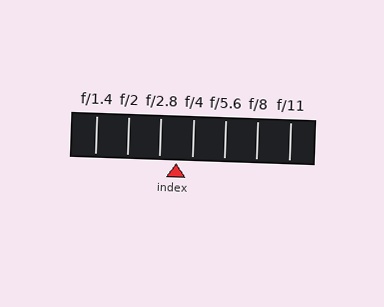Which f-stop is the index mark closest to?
The index mark is closest to f/4.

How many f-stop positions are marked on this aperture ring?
There are 7 f-stop positions marked.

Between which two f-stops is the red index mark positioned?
The index mark is between f/2.8 and f/4.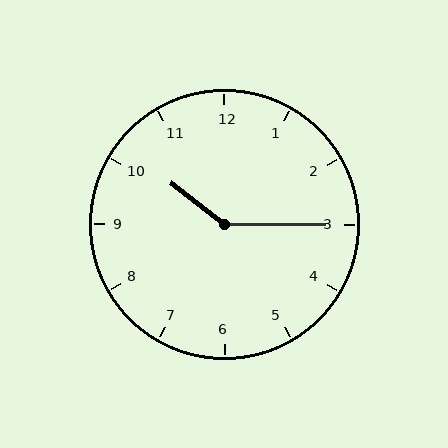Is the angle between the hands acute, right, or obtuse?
It is obtuse.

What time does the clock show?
10:15.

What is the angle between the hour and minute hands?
Approximately 142 degrees.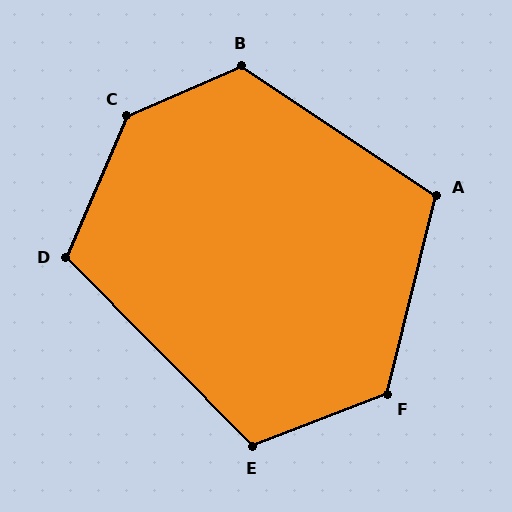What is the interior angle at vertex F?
Approximately 125 degrees (obtuse).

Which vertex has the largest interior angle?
C, at approximately 137 degrees.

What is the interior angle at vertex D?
Approximately 112 degrees (obtuse).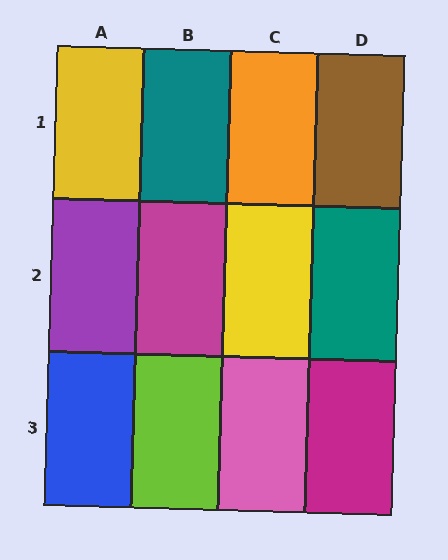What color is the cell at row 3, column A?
Blue.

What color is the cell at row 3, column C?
Pink.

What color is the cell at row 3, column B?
Lime.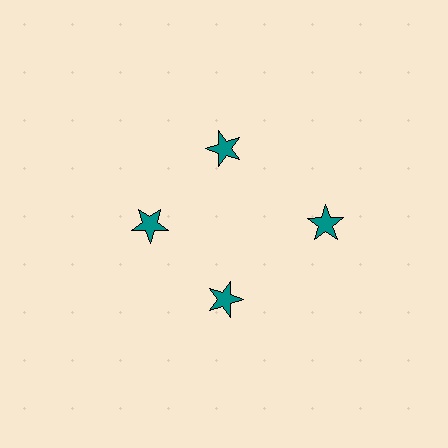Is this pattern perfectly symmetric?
No. The 4 teal stars are arranged in a ring, but one element near the 3 o'clock position is pushed outward from the center, breaking the 4-fold rotational symmetry.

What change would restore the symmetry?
The symmetry would be restored by moving it inward, back onto the ring so that all 4 stars sit at equal angles and equal distance from the center.